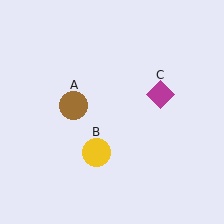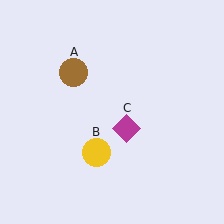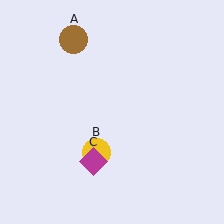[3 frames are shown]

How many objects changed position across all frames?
2 objects changed position: brown circle (object A), magenta diamond (object C).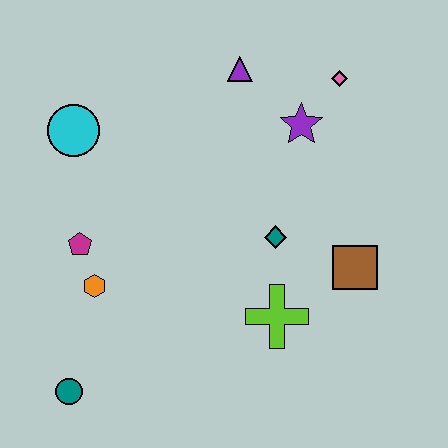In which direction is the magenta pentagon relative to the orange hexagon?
The magenta pentagon is above the orange hexagon.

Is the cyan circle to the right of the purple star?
No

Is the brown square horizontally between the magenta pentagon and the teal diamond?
No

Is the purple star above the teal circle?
Yes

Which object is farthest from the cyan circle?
The brown square is farthest from the cyan circle.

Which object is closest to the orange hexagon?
The magenta pentagon is closest to the orange hexagon.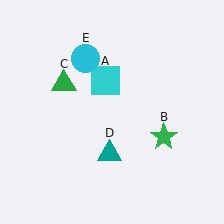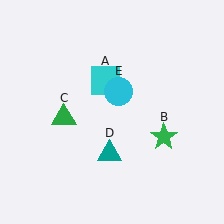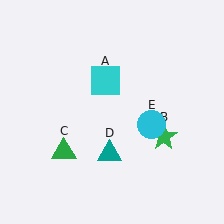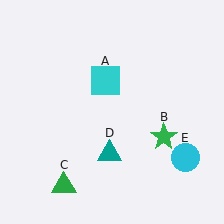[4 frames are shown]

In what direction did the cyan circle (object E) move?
The cyan circle (object E) moved down and to the right.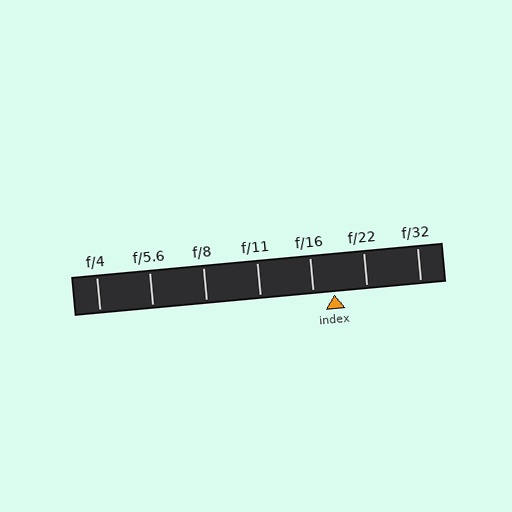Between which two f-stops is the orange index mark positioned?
The index mark is between f/16 and f/22.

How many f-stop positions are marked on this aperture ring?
There are 7 f-stop positions marked.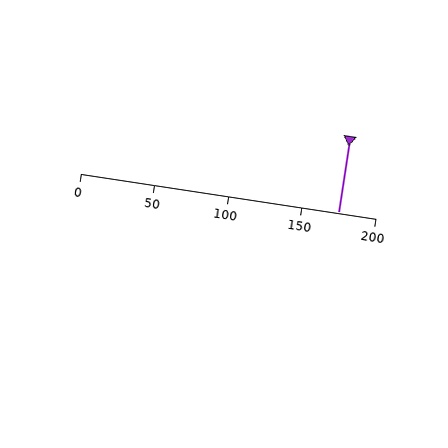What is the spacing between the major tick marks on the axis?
The major ticks are spaced 50 apart.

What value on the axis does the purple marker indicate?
The marker indicates approximately 175.